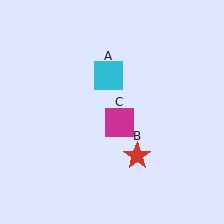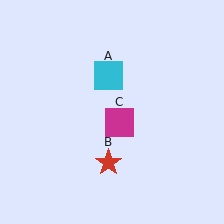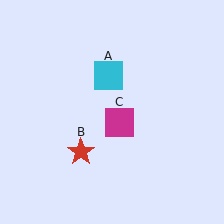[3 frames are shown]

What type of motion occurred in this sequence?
The red star (object B) rotated clockwise around the center of the scene.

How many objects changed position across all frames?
1 object changed position: red star (object B).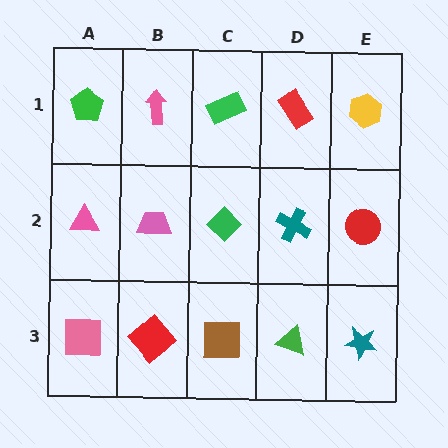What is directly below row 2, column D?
A green triangle.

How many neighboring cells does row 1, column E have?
2.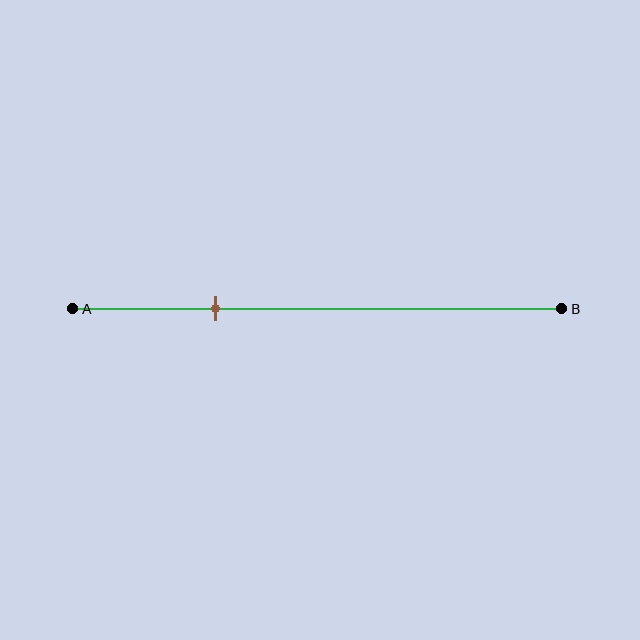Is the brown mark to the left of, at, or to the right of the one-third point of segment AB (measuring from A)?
The brown mark is to the left of the one-third point of segment AB.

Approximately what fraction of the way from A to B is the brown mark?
The brown mark is approximately 30% of the way from A to B.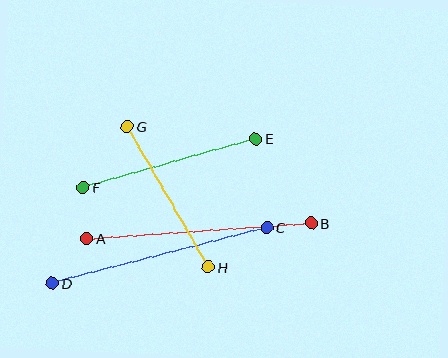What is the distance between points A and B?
The distance is approximately 225 pixels.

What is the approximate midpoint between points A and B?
The midpoint is at approximately (199, 231) pixels.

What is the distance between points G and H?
The distance is approximately 162 pixels.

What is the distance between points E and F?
The distance is approximately 179 pixels.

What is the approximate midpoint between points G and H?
The midpoint is at approximately (168, 197) pixels.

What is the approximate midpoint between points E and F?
The midpoint is at approximately (169, 163) pixels.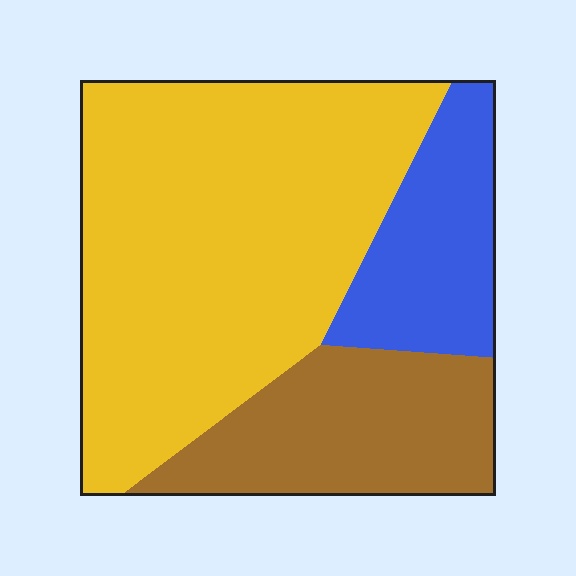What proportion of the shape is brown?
Brown covers 23% of the shape.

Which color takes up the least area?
Blue, at roughly 15%.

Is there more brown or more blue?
Brown.